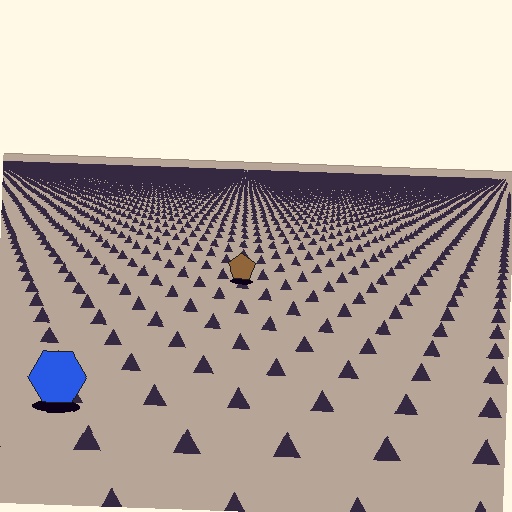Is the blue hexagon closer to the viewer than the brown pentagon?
Yes. The blue hexagon is closer — you can tell from the texture gradient: the ground texture is coarser near it.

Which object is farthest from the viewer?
The brown pentagon is farthest from the viewer. It appears smaller and the ground texture around it is denser.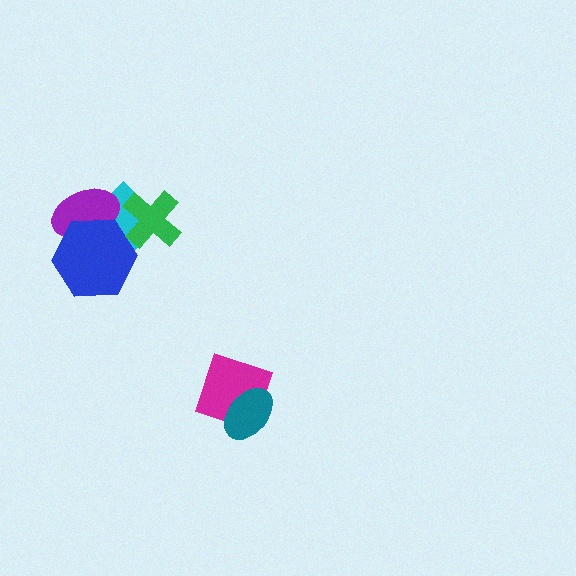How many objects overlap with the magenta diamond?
1 object overlaps with the magenta diamond.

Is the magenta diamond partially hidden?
Yes, it is partially covered by another shape.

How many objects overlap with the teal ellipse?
1 object overlaps with the teal ellipse.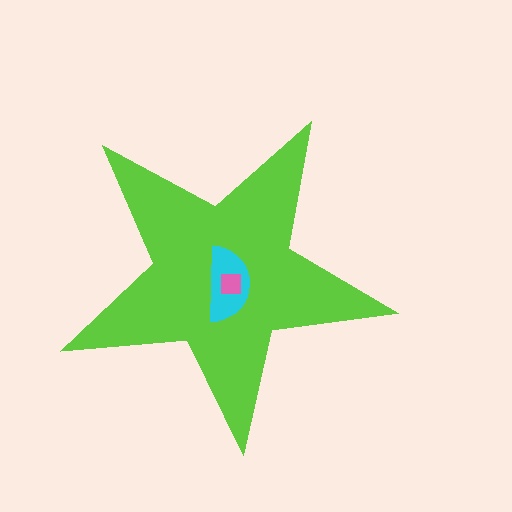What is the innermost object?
The pink square.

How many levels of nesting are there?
3.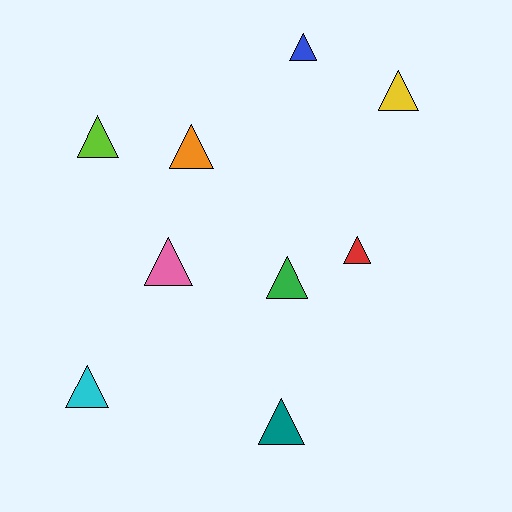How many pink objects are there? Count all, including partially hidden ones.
There is 1 pink object.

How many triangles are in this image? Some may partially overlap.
There are 9 triangles.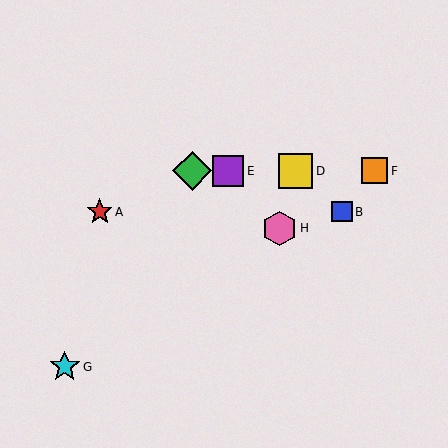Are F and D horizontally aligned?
Yes, both are at y≈171.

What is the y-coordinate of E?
Object E is at y≈171.